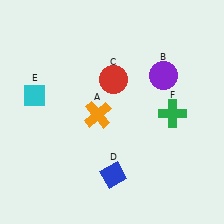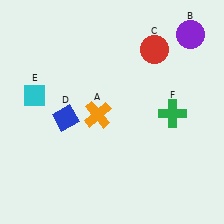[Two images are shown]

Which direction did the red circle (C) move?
The red circle (C) moved right.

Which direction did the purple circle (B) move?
The purple circle (B) moved up.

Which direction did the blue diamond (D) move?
The blue diamond (D) moved up.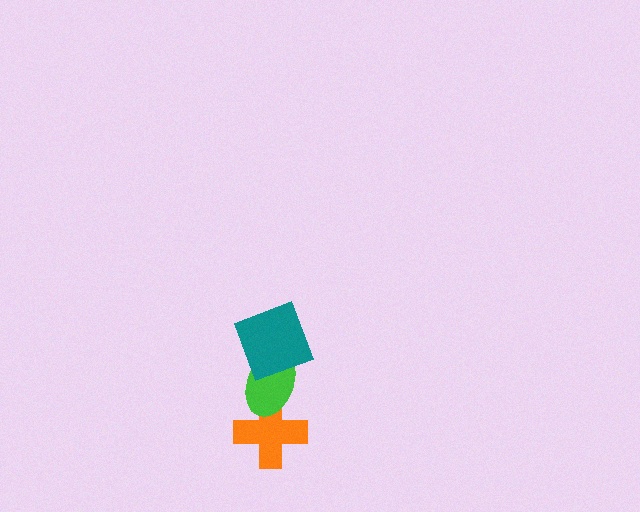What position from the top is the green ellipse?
The green ellipse is 2nd from the top.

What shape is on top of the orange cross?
The green ellipse is on top of the orange cross.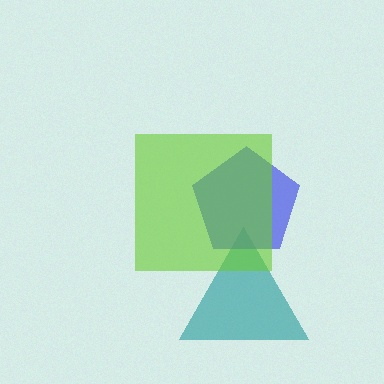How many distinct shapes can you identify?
There are 3 distinct shapes: a teal triangle, a blue pentagon, a lime square.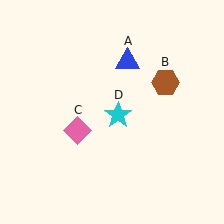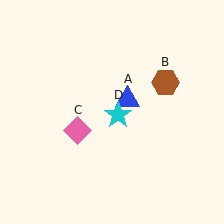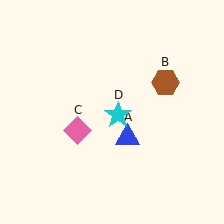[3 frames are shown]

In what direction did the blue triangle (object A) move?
The blue triangle (object A) moved down.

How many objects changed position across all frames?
1 object changed position: blue triangle (object A).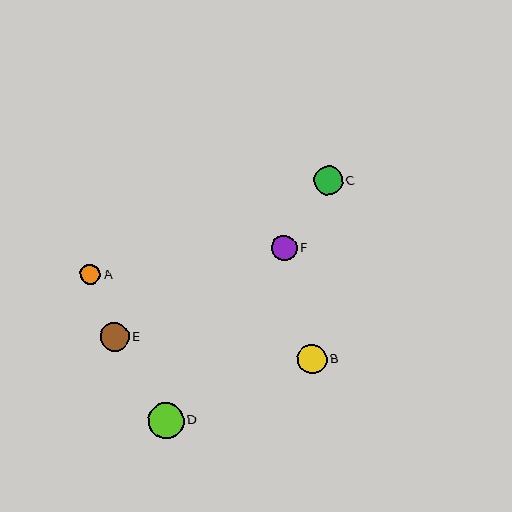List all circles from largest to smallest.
From largest to smallest: D, B, E, C, F, A.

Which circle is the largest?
Circle D is the largest with a size of approximately 36 pixels.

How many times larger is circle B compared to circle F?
Circle B is approximately 1.2 times the size of circle F.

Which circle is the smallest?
Circle A is the smallest with a size of approximately 21 pixels.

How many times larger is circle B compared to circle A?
Circle B is approximately 1.4 times the size of circle A.